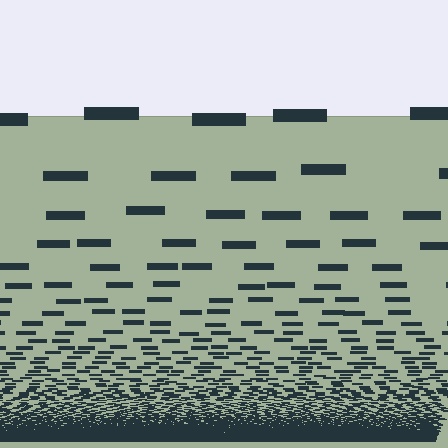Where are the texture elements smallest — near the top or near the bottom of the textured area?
Near the bottom.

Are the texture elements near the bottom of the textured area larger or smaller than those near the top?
Smaller. The gradient is inverted — elements near the bottom are smaller and denser.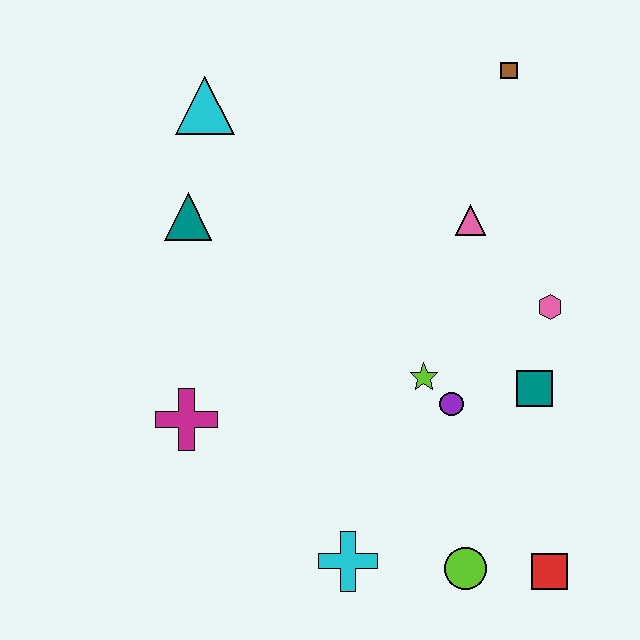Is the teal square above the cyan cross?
Yes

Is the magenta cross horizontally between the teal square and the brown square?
No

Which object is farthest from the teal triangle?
The red square is farthest from the teal triangle.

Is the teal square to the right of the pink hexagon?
No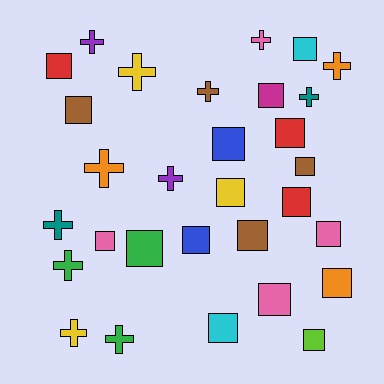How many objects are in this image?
There are 30 objects.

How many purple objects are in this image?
There are 2 purple objects.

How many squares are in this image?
There are 18 squares.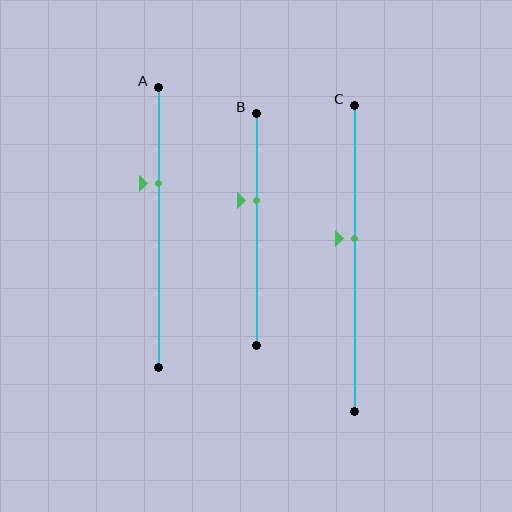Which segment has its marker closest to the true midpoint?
Segment C has its marker closest to the true midpoint.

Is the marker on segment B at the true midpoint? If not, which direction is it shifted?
No, the marker on segment B is shifted upward by about 12% of the segment length.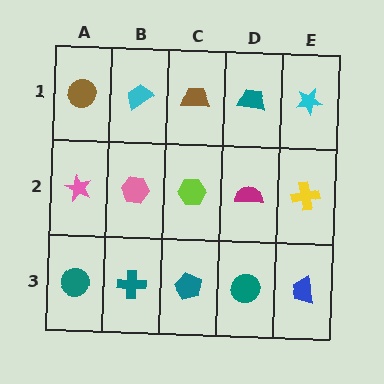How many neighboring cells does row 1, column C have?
3.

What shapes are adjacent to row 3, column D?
A magenta semicircle (row 2, column D), a teal pentagon (row 3, column C), a blue trapezoid (row 3, column E).